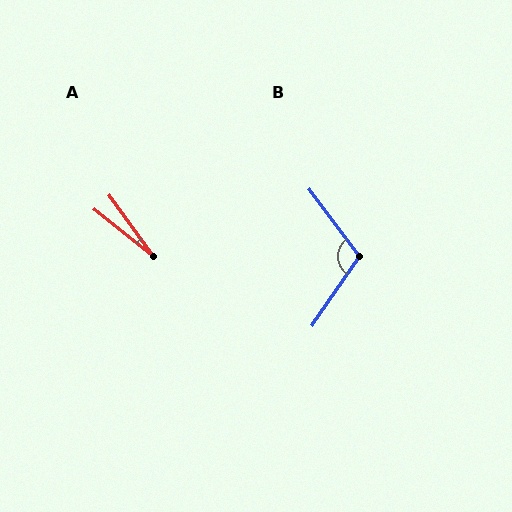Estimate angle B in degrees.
Approximately 109 degrees.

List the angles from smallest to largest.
A (16°), B (109°).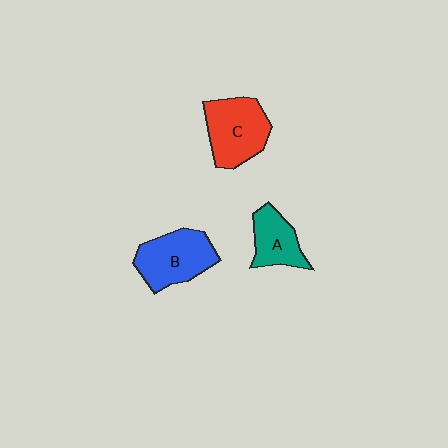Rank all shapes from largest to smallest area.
From largest to smallest: C (red), B (blue), A (teal).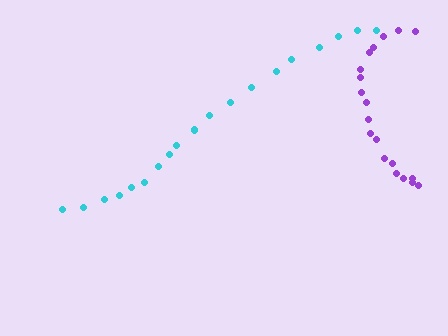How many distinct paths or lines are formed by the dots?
There are 2 distinct paths.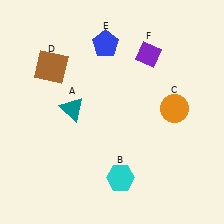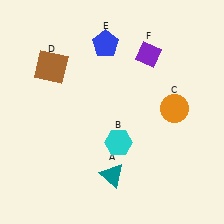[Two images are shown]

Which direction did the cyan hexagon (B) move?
The cyan hexagon (B) moved up.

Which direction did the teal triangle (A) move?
The teal triangle (A) moved down.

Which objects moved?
The objects that moved are: the teal triangle (A), the cyan hexagon (B).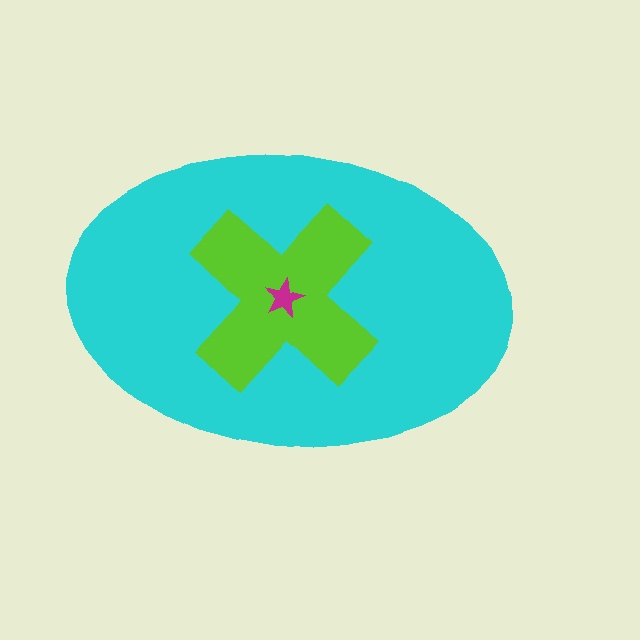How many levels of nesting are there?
3.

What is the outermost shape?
The cyan ellipse.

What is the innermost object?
The magenta star.